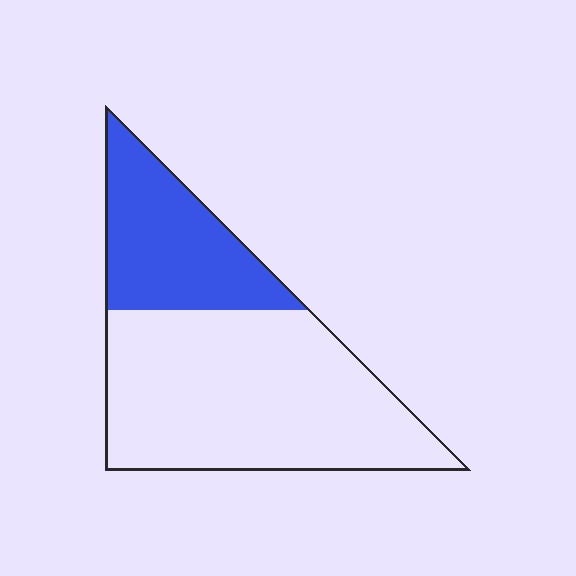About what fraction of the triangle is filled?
About one third (1/3).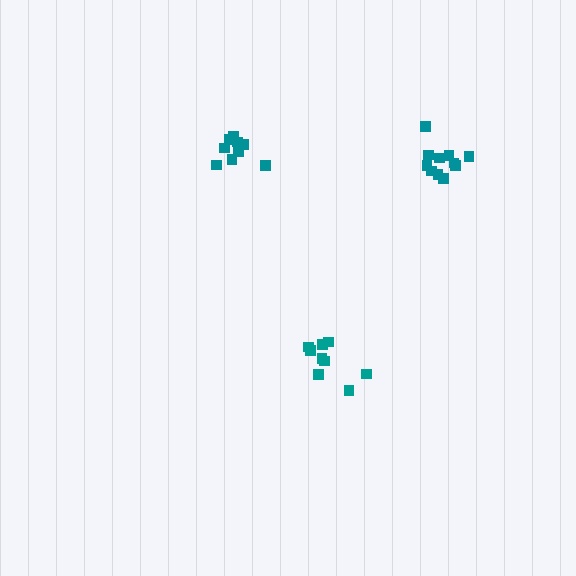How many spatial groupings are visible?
There are 3 spatial groupings.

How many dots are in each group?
Group 1: 9 dots, Group 2: 9 dots, Group 3: 11 dots (29 total).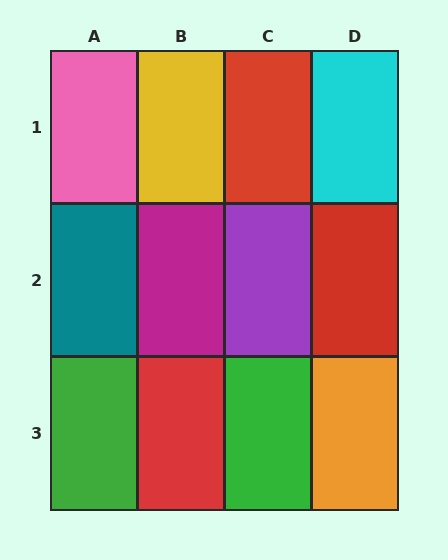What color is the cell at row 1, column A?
Pink.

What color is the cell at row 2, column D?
Red.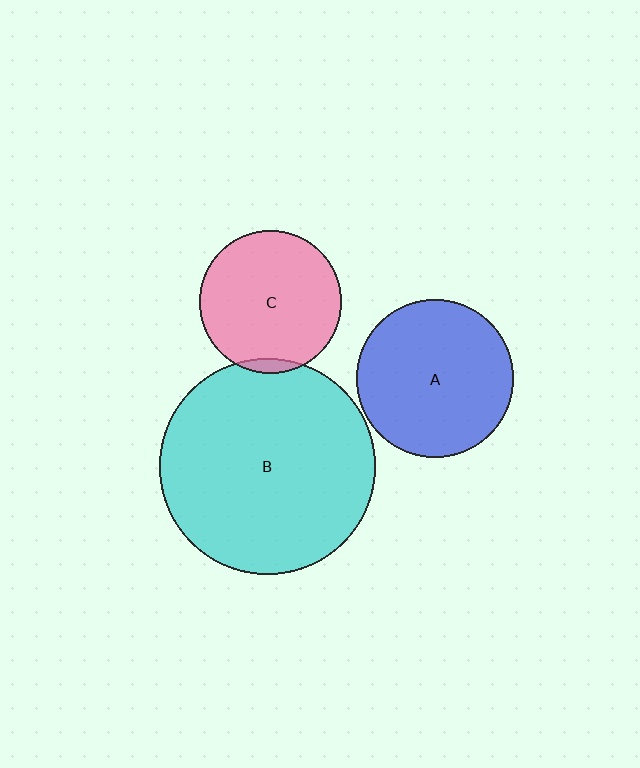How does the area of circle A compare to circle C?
Approximately 1.2 times.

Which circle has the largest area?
Circle B (cyan).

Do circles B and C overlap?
Yes.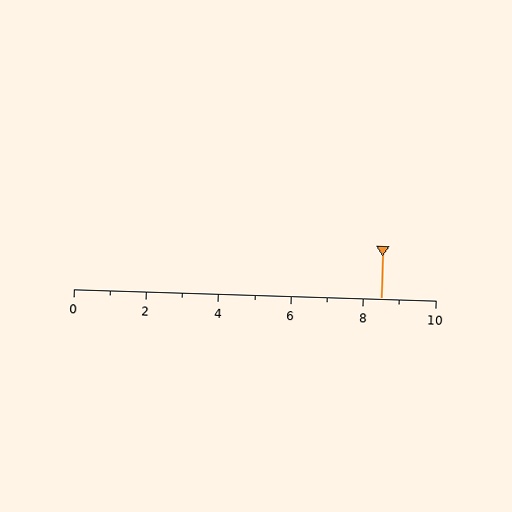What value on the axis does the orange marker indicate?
The marker indicates approximately 8.5.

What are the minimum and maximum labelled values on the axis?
The axis runs from 0 to 10.